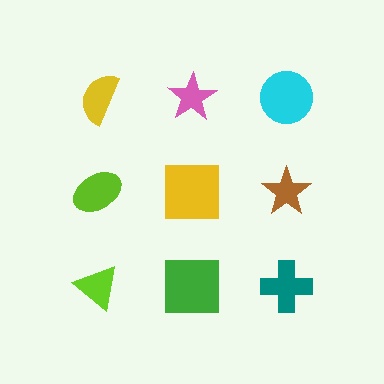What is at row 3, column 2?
A green square.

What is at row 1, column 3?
A cyan circle.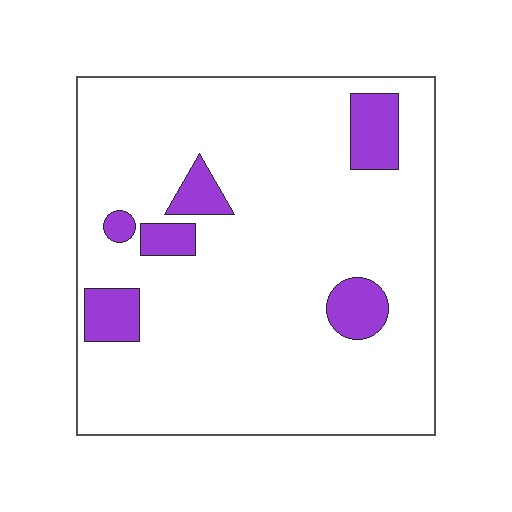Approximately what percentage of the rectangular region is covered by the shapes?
Approximately 10%.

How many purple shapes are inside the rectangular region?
6.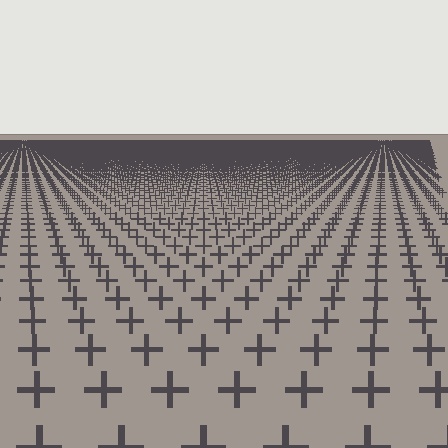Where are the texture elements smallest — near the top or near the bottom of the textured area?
Near the top.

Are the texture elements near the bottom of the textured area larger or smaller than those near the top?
Larger. Near the bottom, elements are closer to the viewer and appear at a bigger on-screen size.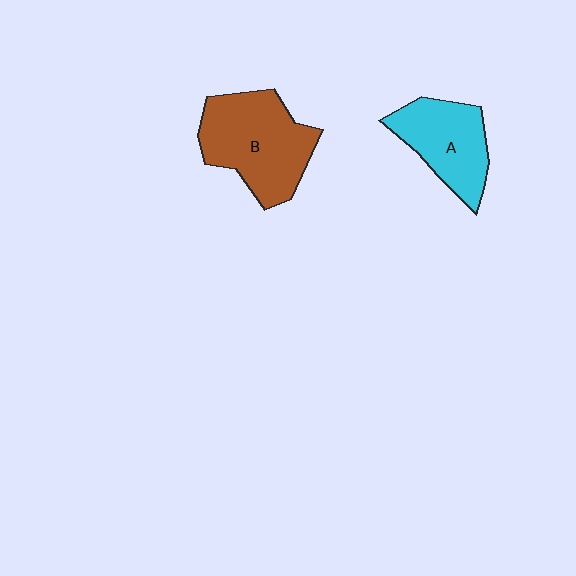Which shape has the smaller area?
Shape A (cyan).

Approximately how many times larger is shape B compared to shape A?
Approximately 1.4 times.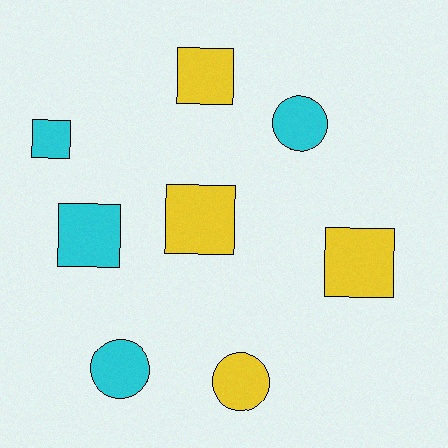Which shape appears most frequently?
Square, with 5 objects.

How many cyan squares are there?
There are 2 cyan squares.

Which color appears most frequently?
Yellow, with 4 objects.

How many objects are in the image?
There are 8 objects.